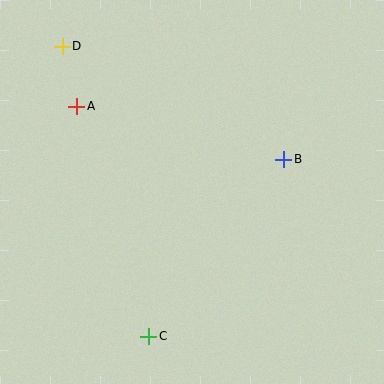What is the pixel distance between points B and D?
The distance between B and D is 249 pixels.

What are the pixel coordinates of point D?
Point D is at (62, 46).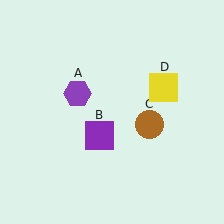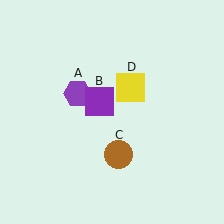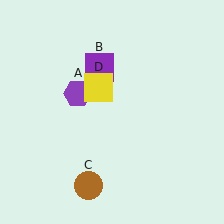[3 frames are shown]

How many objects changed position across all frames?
3 objects changed position: purple square (object B), brown circle (object C), yellow square (object D).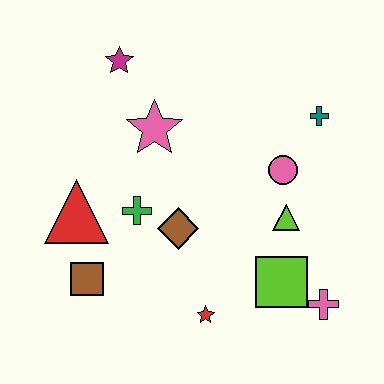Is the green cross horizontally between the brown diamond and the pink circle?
No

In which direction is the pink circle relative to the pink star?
The pink circle is to the right of the pink star.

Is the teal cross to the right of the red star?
Yes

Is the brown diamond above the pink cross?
Yes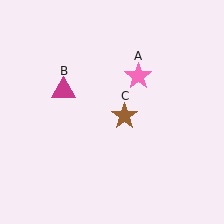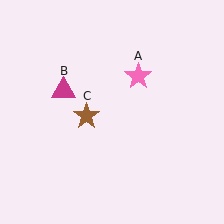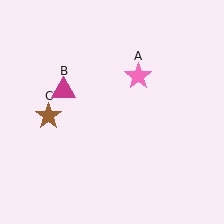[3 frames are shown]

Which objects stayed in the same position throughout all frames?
Pink star (object A) and magenta triangle (object B) remained stationary.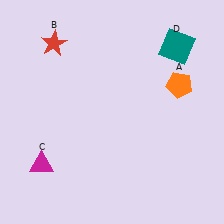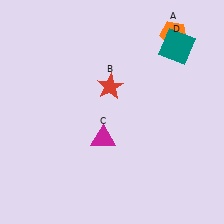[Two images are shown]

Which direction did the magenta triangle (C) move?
The magenta triangle (C) moved right.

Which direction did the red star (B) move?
The red star (B) moved right.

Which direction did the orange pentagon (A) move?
The orange pentagon (A) moved up.